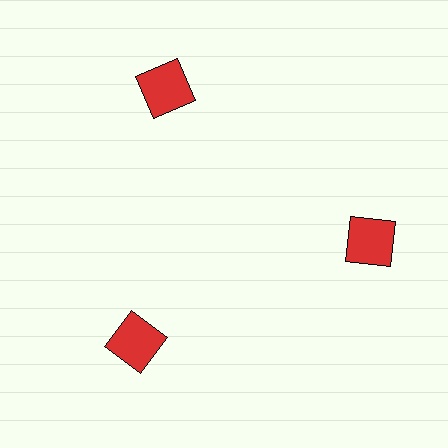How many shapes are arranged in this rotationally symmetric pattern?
There are 3 shapes, arranged in 3 groups of 1.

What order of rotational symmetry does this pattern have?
This pattern has 3-fold rotational symmetry.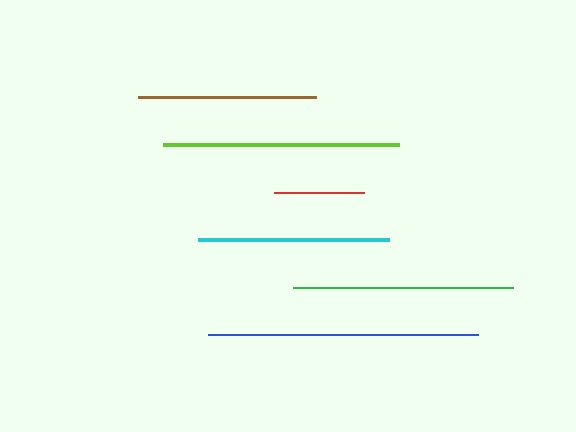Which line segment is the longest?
The blue line is the longest at approximately 270 pixels.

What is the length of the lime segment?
The lime segment is approximately 236 pixels long.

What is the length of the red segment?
The red segment is approximately 90 pixels long.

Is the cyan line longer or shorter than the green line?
The green line is longer than the cyan line.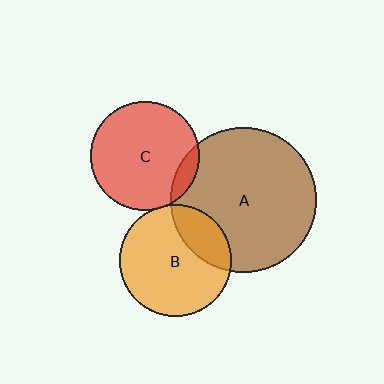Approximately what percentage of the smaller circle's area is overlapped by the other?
Approximately 10%.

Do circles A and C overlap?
Yes.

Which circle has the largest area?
Circle A (brown).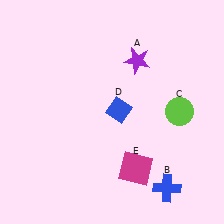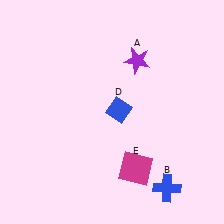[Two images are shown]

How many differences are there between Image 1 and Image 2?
There is 1 difference between the two images.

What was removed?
The lime circle (C) was removed in Image 2.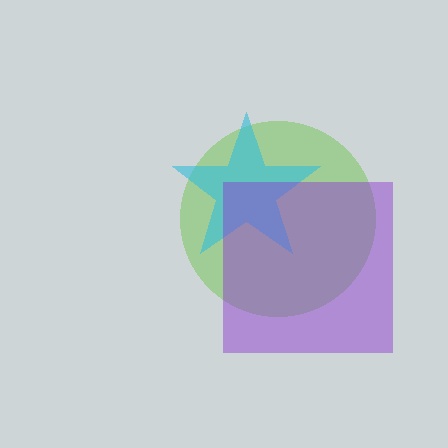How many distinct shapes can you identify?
There are 3 distinct shapes: a lime circle, a cyan star, a purple square.